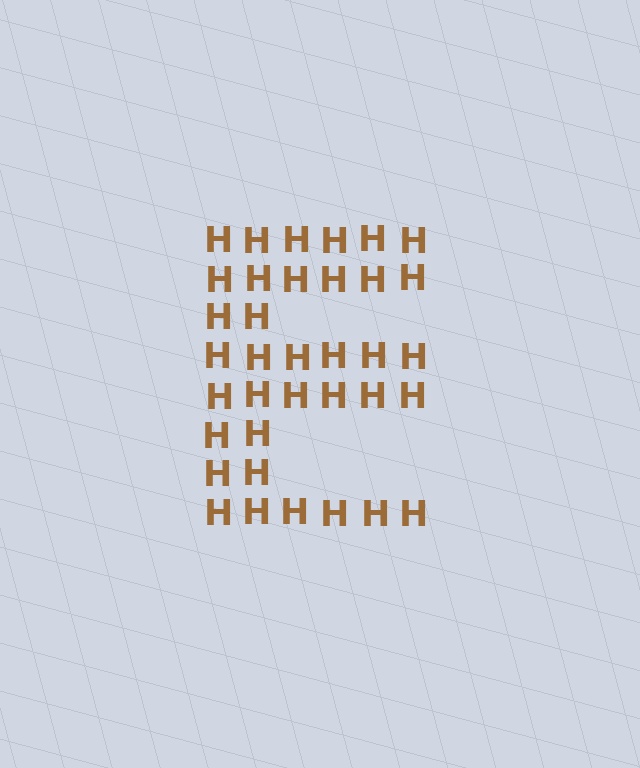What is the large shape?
The large shape is the letter E.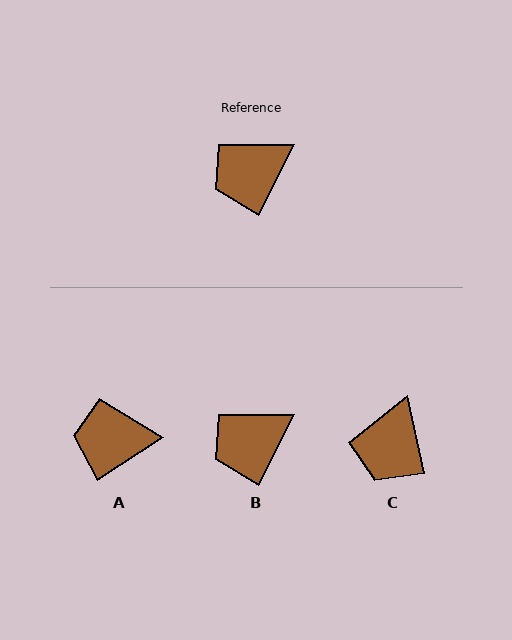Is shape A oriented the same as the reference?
No, it is off by about 31 degrees.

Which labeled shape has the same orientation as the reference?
B.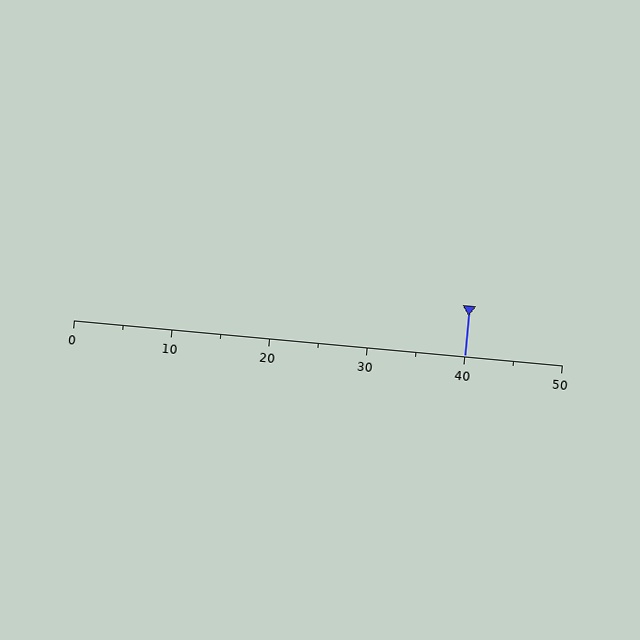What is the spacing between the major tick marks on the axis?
The major ticks are spaced 10 apart.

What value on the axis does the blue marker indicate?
The marker indicates approximately 40.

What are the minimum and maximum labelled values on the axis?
The axis runs from 0 to 50.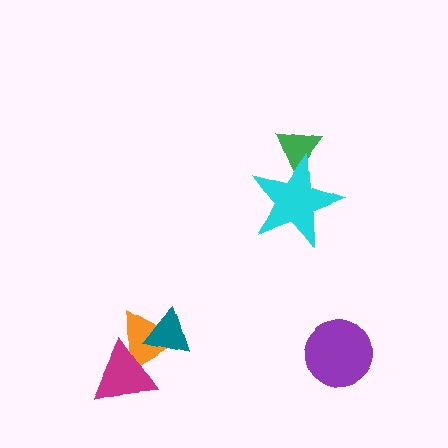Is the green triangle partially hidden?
Yes, it is partially covered by another shape.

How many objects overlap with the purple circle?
0 objects overlap with the purple circle.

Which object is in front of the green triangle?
The cyan star is in front of the green triangle.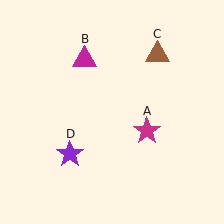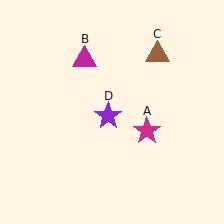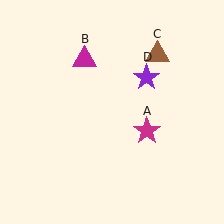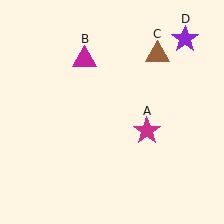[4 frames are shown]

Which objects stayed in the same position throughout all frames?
Magenta star (object A) and magenta triangle (object B) and brown triangle (object C) remained stationary.